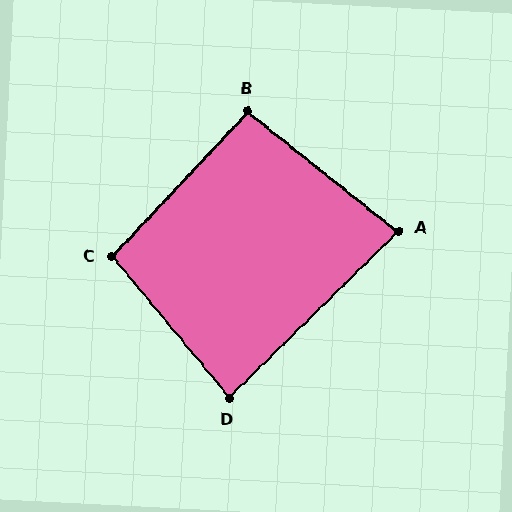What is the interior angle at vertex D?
Approximately 85 degrees (approximately right).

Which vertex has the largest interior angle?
C, at approximately 97 degrees.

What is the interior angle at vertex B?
Approximately 95 degrees (approximately right).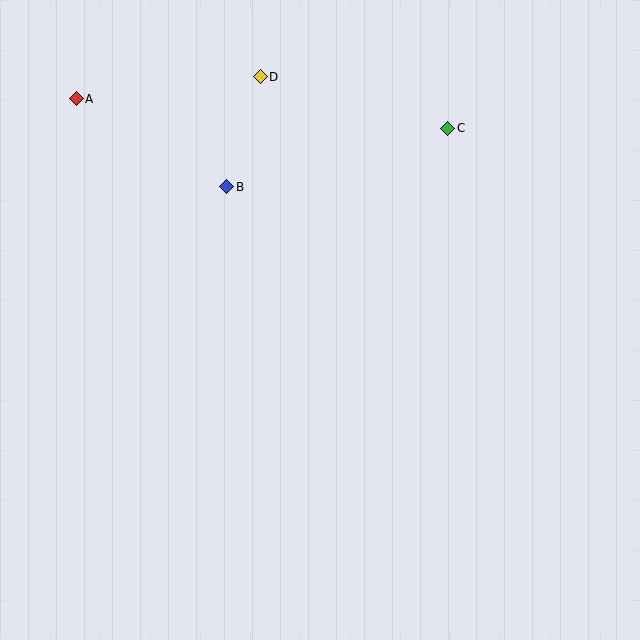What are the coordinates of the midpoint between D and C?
The midpoint between D and C is at (354, 102).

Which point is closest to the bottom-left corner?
Point B is closest to the bottom-left corner.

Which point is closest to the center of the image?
Point B at (227, 187) is closest to the center.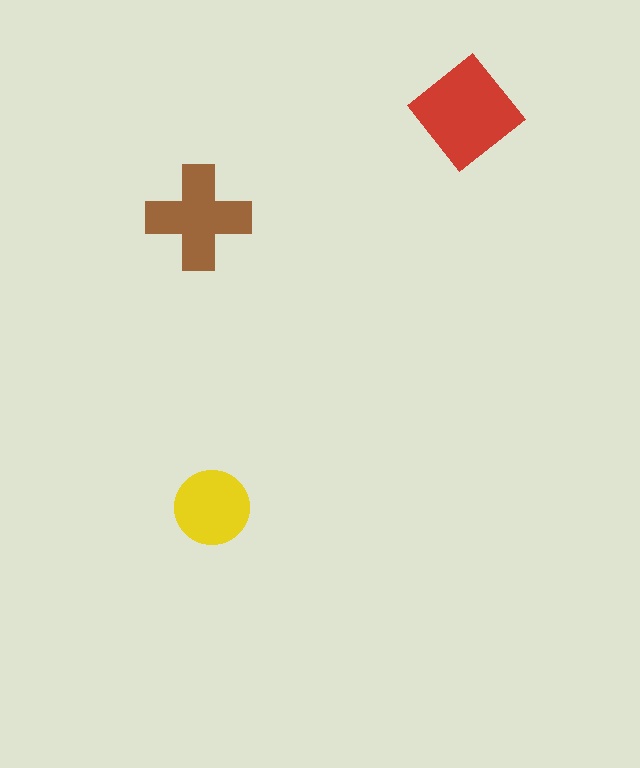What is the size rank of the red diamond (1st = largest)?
1st.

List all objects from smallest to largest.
The yellow circle, the brown cross, the red diamond.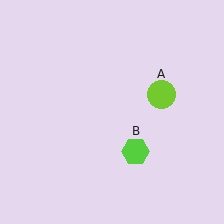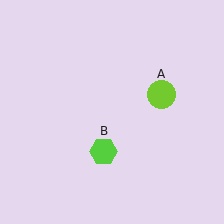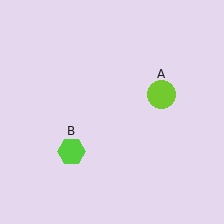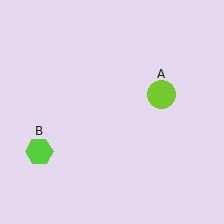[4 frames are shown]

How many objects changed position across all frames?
1 object changed position: lime hexagon (object B).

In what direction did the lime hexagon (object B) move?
The lime hexagon (object B) moved left.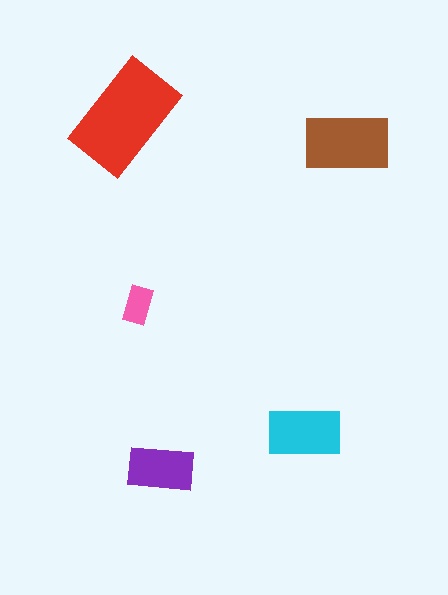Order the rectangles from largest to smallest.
the red one, the brown one, the cyan one, the purple one, the pink one.